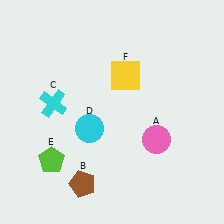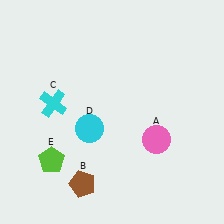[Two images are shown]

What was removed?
The yellow square (F) was removed in Image 2.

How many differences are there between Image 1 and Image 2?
There is 1 difference between the two images.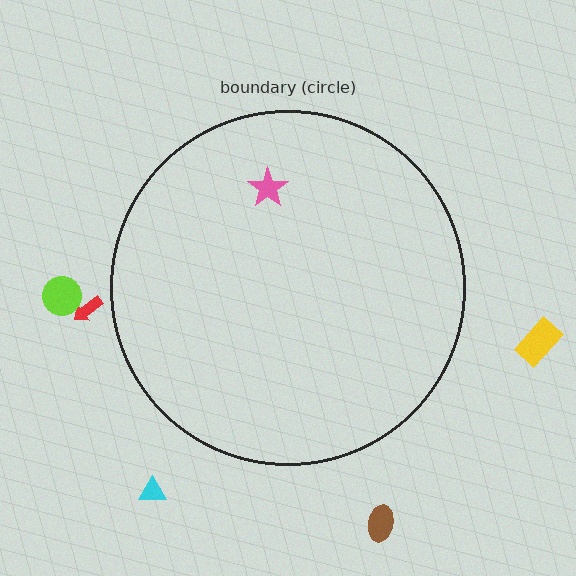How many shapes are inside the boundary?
1 inside, 5 outside.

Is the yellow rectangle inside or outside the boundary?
Outside.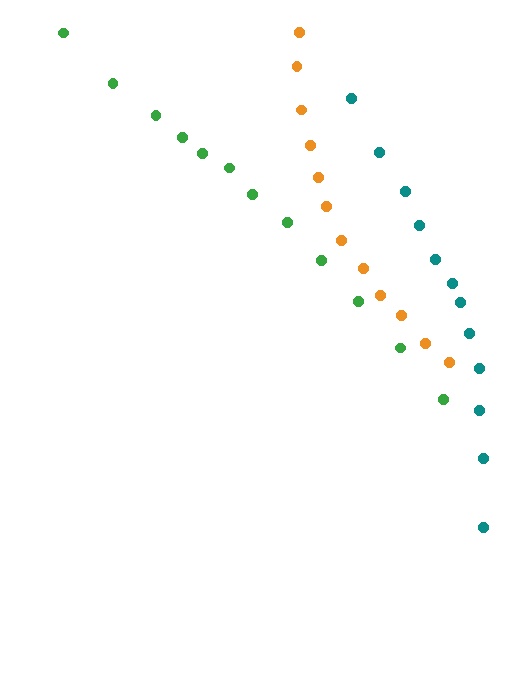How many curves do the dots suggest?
There are 3 distinct paths.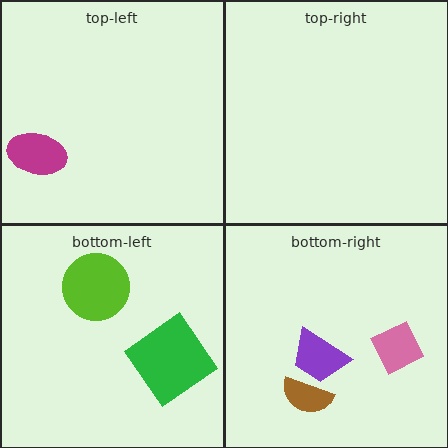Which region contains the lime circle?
The bottom-left region.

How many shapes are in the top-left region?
1.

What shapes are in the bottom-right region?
The purple trapezoid, the brown semicircle, the pink diamond.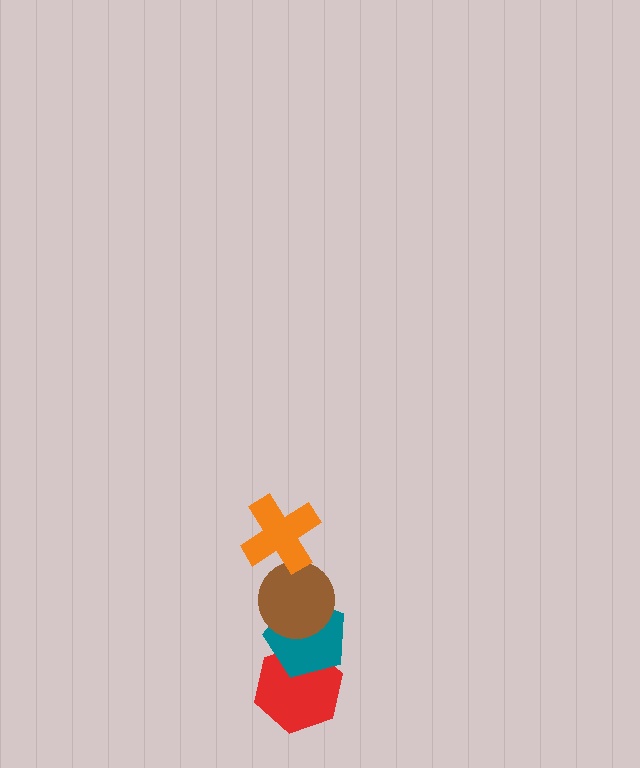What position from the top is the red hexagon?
The red hexagon is 4th from the top.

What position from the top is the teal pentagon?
The teal pentagon is 3rd from the top.